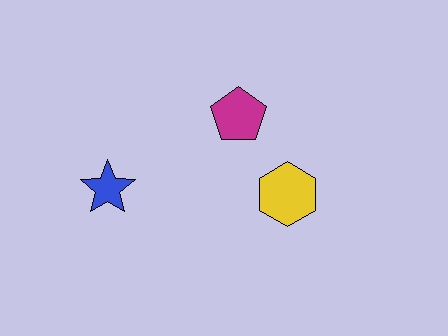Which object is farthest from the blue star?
The yellow hexagon is farthest from the blue star.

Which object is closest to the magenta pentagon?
The yellow hexagon is closest to the magenta pentagon.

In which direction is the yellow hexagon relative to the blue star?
The yellow hexagon is to the right of the blue star.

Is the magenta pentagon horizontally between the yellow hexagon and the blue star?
Yes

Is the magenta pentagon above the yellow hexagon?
Yes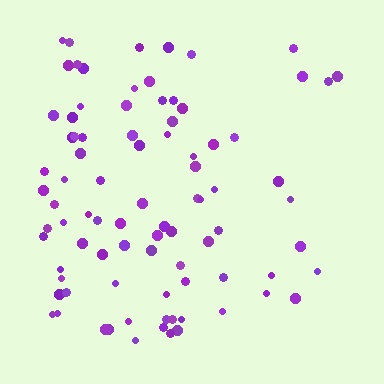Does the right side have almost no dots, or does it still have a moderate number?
Still a moderate number, just noticeably fewer than the left.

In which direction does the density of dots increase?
From right to left, with the left side densest.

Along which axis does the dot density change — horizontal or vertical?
Horizontal.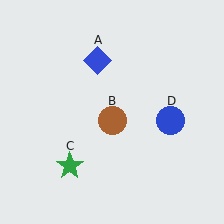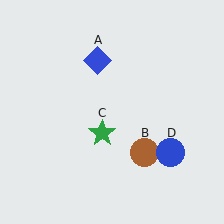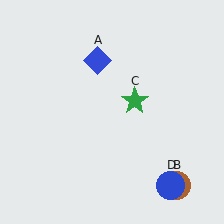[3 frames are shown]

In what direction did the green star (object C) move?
The green star (object C) moved up and to the right.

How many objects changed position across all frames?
3 objects changed position: brown circle (object B), green star (object C), blue circle (object D).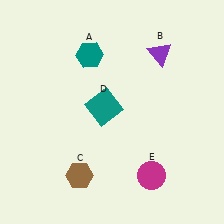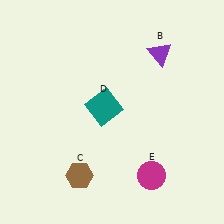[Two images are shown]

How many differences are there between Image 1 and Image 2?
There is 1 difference between the two images.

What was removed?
The teal hexagon (A) was removed in Image 2.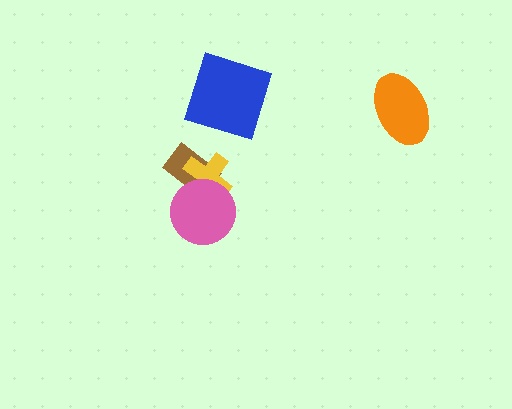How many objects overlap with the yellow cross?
2 objects overlap with the yellow cross.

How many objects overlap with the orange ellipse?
0 objects overlap with the orange ellipse.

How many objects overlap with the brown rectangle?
2 objects overlap with the brown rectangle.